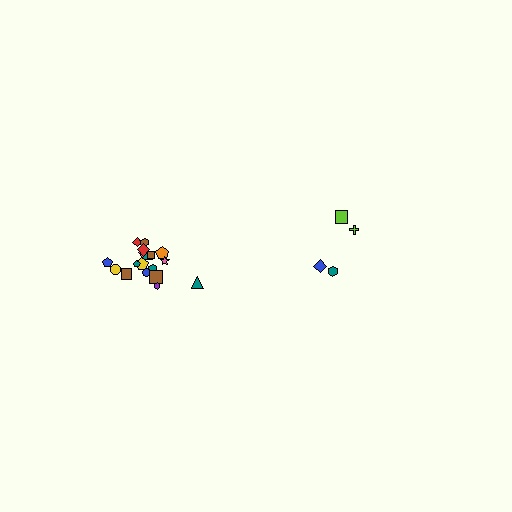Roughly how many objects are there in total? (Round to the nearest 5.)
Roughly 20 objects in total.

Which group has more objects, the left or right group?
The left group.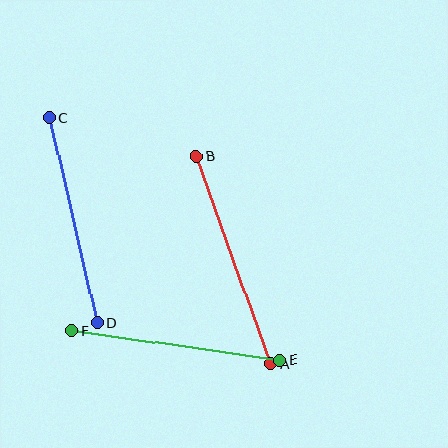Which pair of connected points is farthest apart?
Points A and B are farthest apart.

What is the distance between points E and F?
The distance is approximately 210 pixels.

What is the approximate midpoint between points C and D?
The midpoint is at approximately (73, 220) pixels.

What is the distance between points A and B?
The distance is approximately 220 pixels.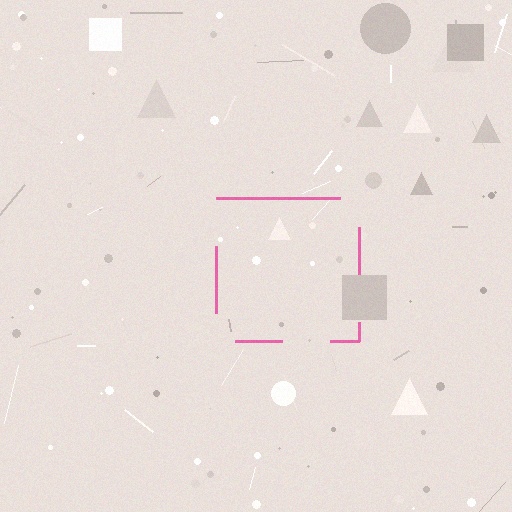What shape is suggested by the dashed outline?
The dashed outline suggests a square.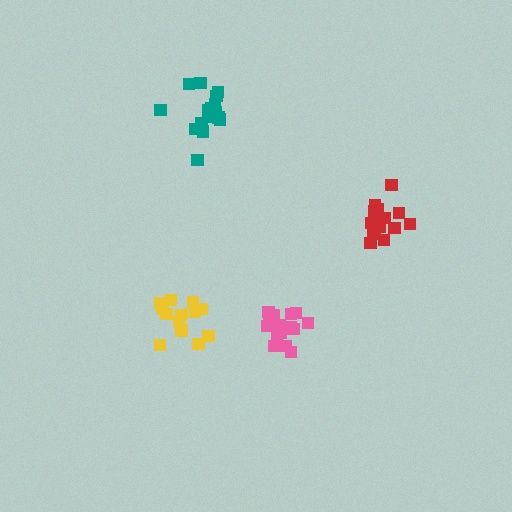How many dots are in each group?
Group 1: 13 dots, Group 2: 17 dots, Group 3: 17 dots, Group 4: 17 dots (64 total).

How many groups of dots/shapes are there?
There are 4 groups.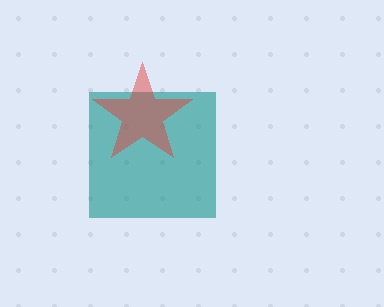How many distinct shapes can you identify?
There are 2 distinct shapes: a teal square, a red star.